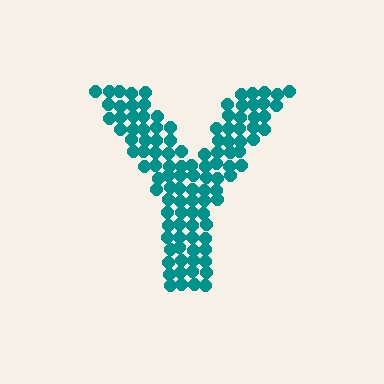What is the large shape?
The large shape is the letter Y.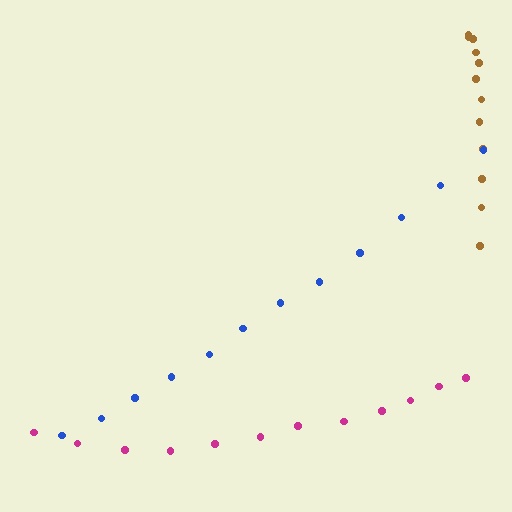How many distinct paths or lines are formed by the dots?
There are 3 distinct paths.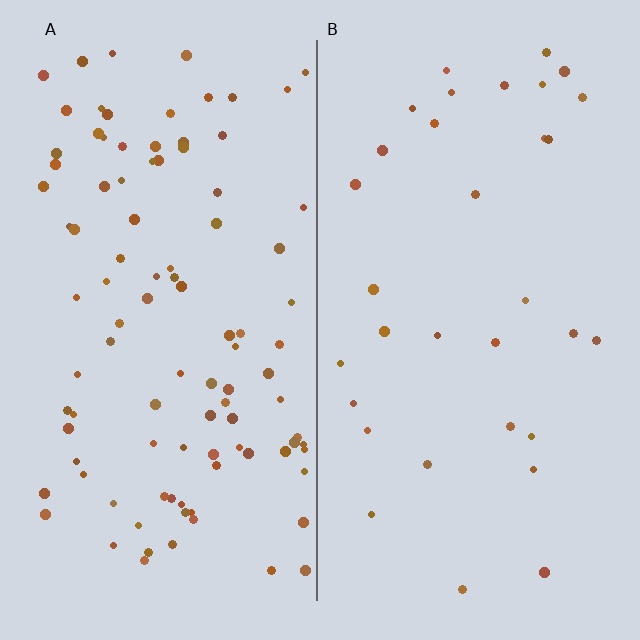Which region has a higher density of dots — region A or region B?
A (the left).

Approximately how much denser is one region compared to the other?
Approximately 3.0× — region A over region B.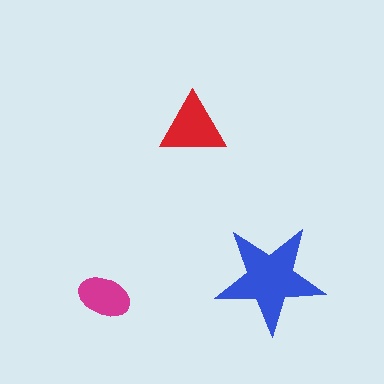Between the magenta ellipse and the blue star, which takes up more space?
The blue star.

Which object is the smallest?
The magenta ellipse.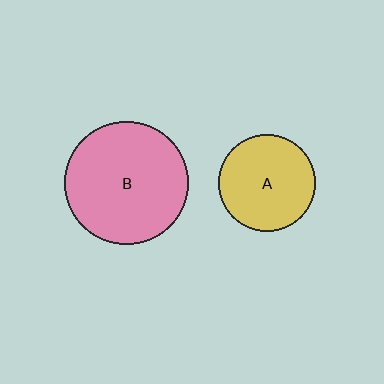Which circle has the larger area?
Circle B (pink).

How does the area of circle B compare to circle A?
Approximately 1.6 times.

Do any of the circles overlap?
No, none of the circles overlap.